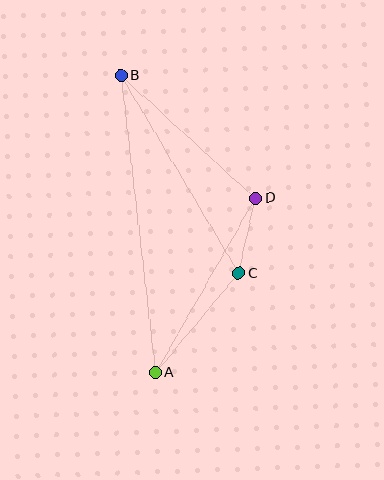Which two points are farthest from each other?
Points A and B are farthest from each other.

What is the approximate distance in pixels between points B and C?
The distance between B and C is approximately 230 pixels.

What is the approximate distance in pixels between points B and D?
The distance between B and D is approximately 182 pixels.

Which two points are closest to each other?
Points C and D are closest to each other.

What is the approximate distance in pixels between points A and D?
The distance between A and D is approximately 201 pixels.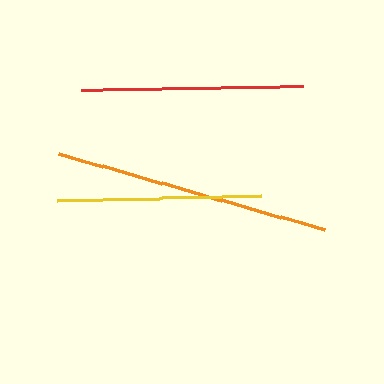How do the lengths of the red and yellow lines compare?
The red and yellow lines are approximately the same length.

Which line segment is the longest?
The orange line is the longest at approximately 276 pixels.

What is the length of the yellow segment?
The yellow segment is approximately 204 pixels long.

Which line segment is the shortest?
The yellow line is the shortest at approximately 204 pixels.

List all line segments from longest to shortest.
From longest to shortest: orange, red, yellow.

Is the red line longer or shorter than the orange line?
The orange line is longer than the red line.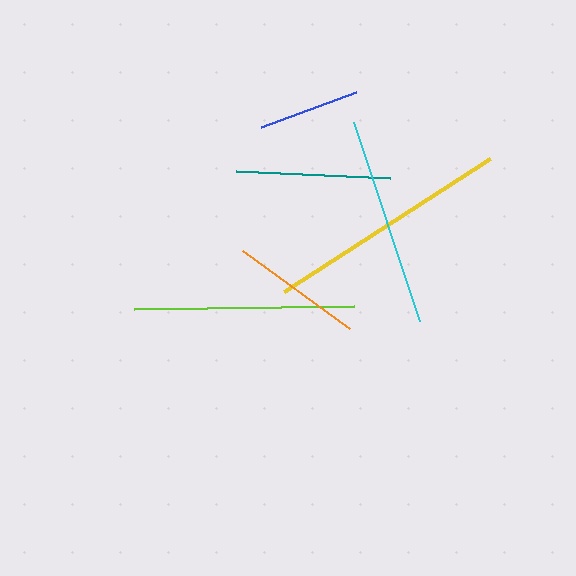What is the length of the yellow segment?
The yellow segment is approximately 245 pixels long.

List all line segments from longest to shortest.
From longest to shortest: yellow, lime, cyan, teal, orange, blue.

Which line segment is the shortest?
The blue line is the shortest at approximately 101 pixels.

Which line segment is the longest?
The yellow line is the longest at approximately 245 pixels.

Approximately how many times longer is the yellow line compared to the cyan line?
The yellow line is approximately 1.2 times the length of the cyan line.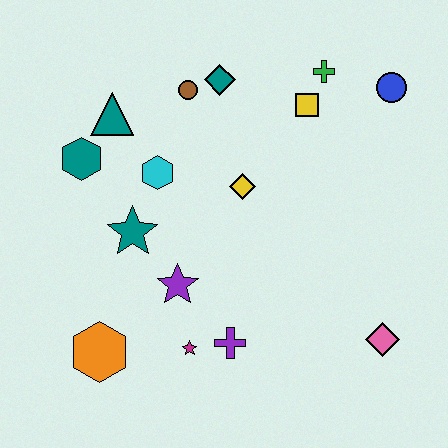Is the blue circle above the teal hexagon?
Yes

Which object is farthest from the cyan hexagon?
The pink diamond is farthest from the cyan hexagon.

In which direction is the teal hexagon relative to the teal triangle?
The teal hexagon is below the teal triangle.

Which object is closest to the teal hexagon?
The teal triangle is closest to the teal hexagon.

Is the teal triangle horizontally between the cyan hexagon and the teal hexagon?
Yes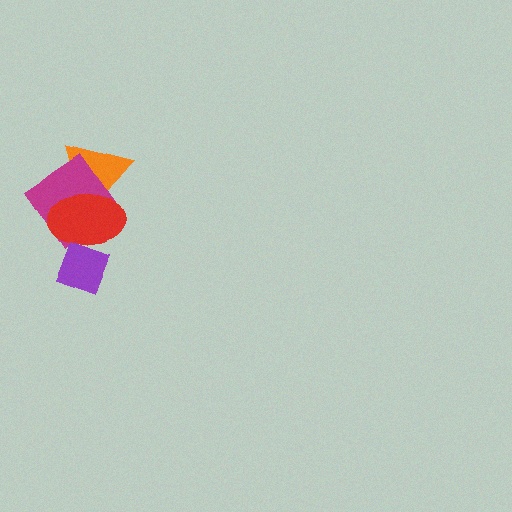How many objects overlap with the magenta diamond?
2 objects overlap with the magenta diamond.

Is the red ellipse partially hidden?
Yes, it is partially covered by another shape.